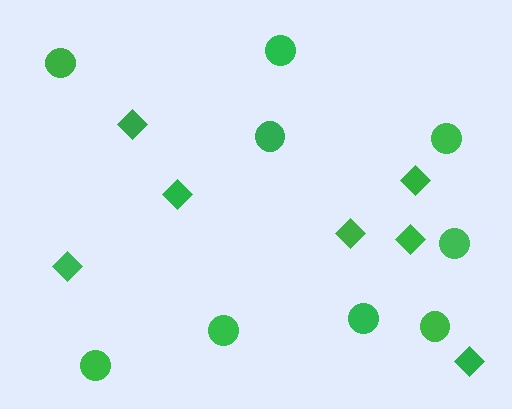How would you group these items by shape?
There are 2 groups: one group of circles (9) and one group of diamonds (7).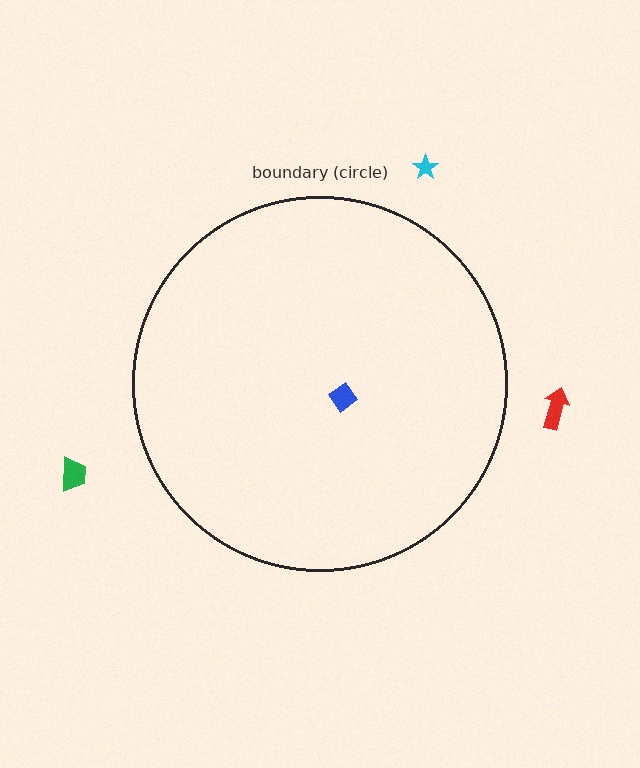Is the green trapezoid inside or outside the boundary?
Outside.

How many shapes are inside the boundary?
1 inside, 3 outside.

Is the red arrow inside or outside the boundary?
Outside.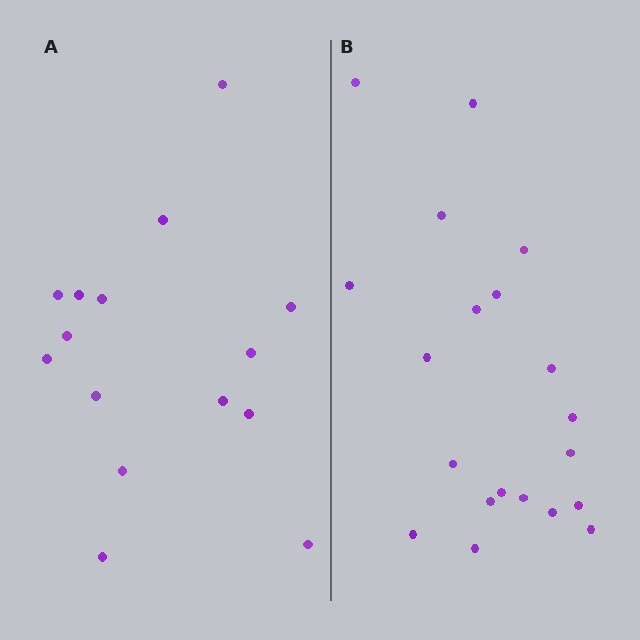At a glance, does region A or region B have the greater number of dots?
Region B (the right region) has more dots.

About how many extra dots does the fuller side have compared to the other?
Region B has about 5 more dots than region A.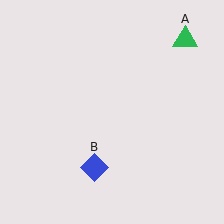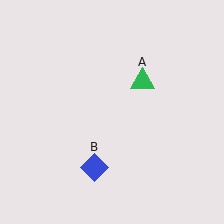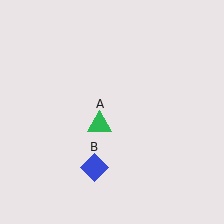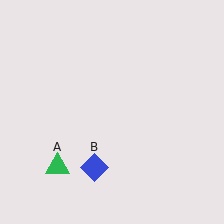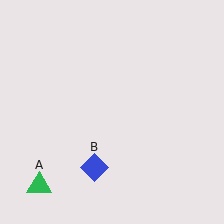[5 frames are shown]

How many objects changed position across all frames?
1 object changed position: green triangle (object A).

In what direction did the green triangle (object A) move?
The green triangle (object A) moved down and to the left.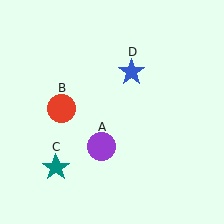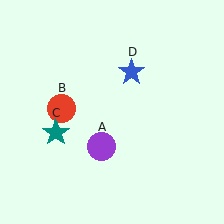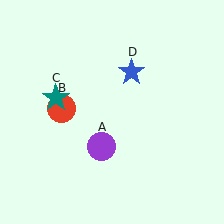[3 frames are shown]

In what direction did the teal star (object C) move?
The teal star (object C) moved up.